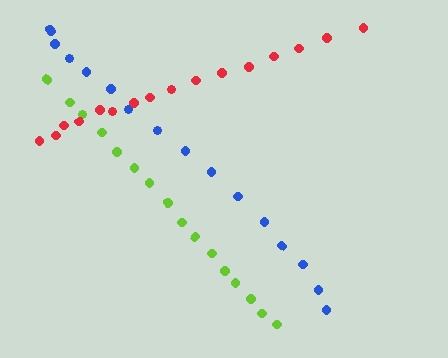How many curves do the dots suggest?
There are 3 distinct paths.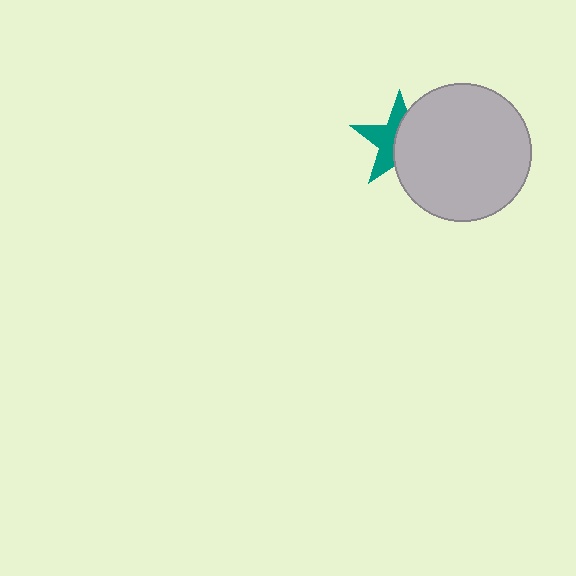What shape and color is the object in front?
The object in front is a light gray circle.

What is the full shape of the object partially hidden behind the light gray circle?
The partially hidden object is a teal star.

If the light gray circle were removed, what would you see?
You would see the complete teal star.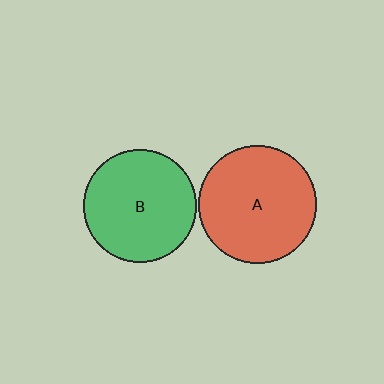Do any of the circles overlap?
No, none of the circles overlap.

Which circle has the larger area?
Circle A (red).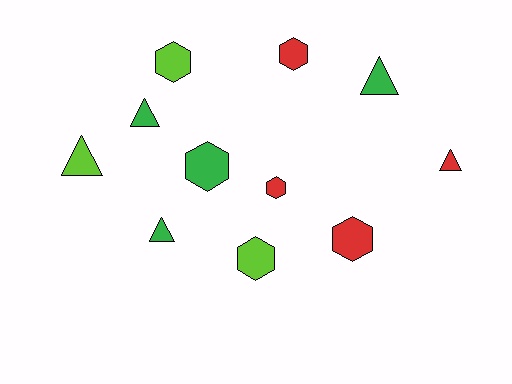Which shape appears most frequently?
Hexagon, with 6 objects.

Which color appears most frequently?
Red, with 4 objects.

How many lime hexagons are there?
There are 2 lime hexagons.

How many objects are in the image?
There are 11 objects.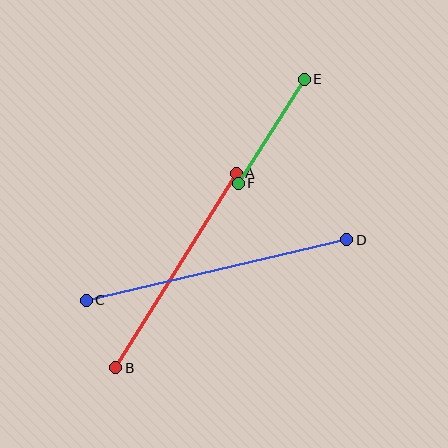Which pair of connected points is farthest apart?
Points C and D are farthest apart.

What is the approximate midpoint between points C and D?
The midpoint is at approximately (216, 270) pixels.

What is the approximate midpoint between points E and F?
The midpoint is at approximately (271, 131) pixels.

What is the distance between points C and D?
The distance is approximately 267 pixels.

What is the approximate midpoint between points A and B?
The midpoint is at approximately (176, 270) pixels.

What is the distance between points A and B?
The distance is approximately 229 pixels.